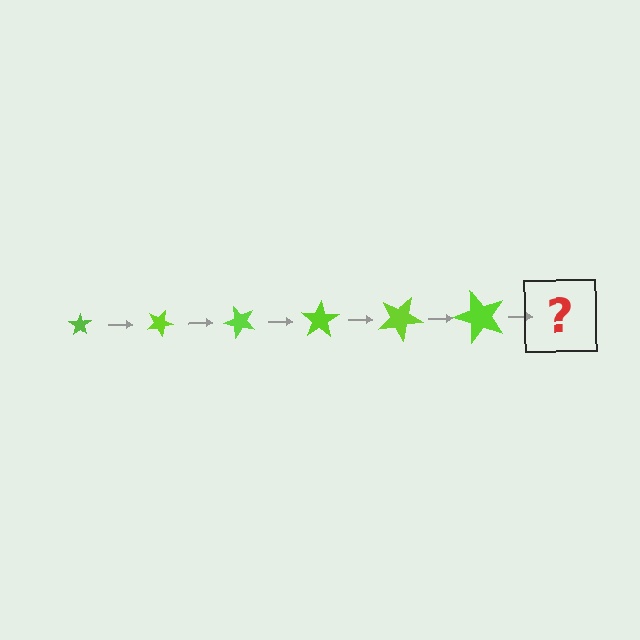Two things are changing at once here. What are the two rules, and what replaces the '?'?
The two rules are that the star grows larger each step and it rotates 25 degrees each step. The '?' should be a star, larger than the previous one and rotated 150 degrees from the start.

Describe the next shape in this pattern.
It should be a star, larger than the previous one and rotated 150 degrees from the start.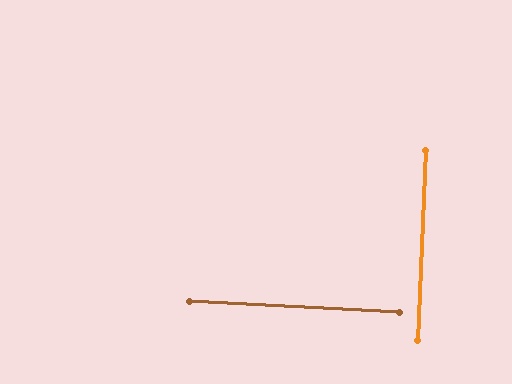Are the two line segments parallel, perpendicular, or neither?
Perpendicular — they meet at approximately 90°.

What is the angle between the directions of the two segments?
Approximately 90 degrees.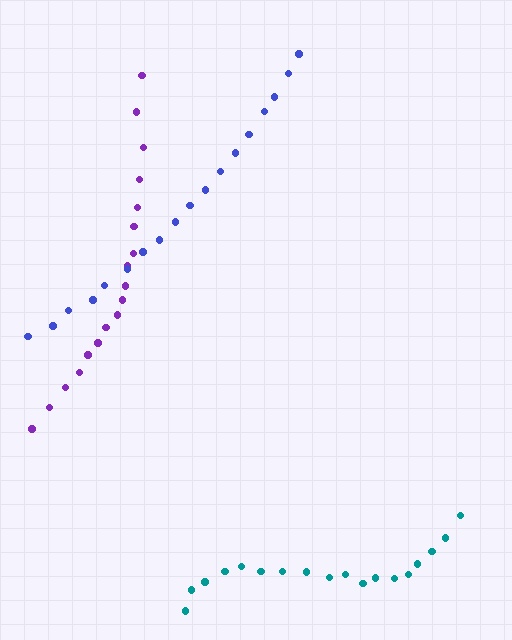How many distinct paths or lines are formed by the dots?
There are 3 distinct paths.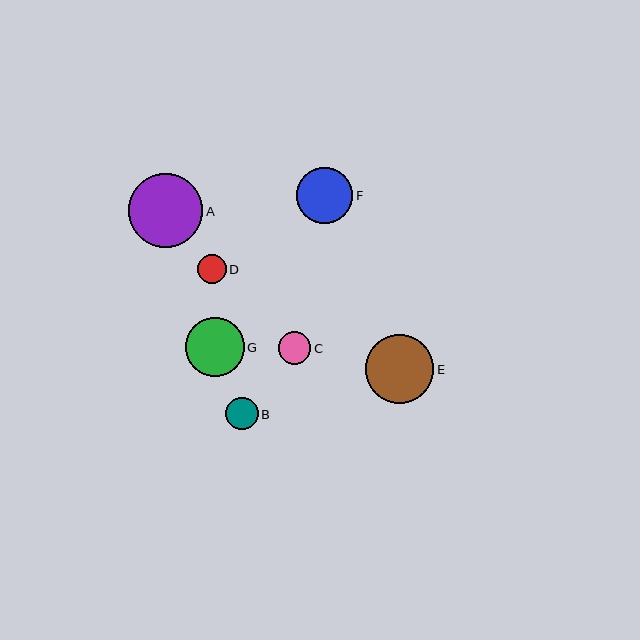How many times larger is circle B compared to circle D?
Circle B is approximately 1.1 times the size of circle D.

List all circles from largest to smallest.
From largest to smallest: A, E, G, F, C, B, D.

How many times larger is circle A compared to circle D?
Circle A is approximately 2.5 times the size of circle D.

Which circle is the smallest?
Circle D is the smallest with a size of approximately 29 pixels.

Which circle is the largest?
Circle A is the largest with a size of approximately 74 pixels.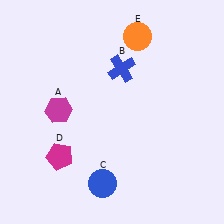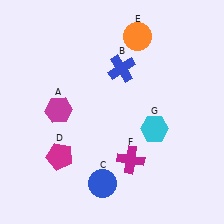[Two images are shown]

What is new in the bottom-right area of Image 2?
A magenta cross (F) was added in the bottom-right area of Image 2.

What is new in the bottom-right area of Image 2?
A cyan hexagon (G) was added in the bottom-right area of Image 2.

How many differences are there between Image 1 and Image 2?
There are 2 differences between the two images.